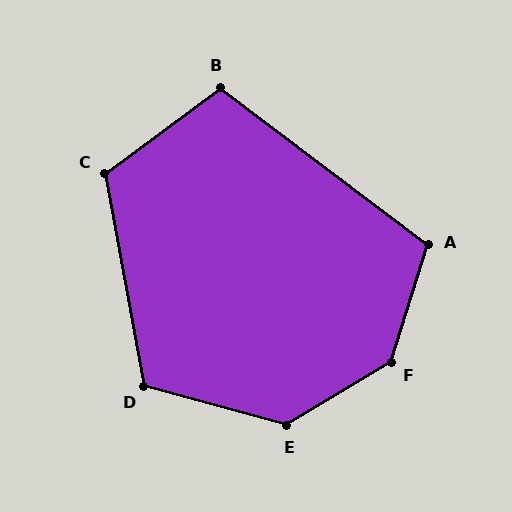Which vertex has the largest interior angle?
F, at approximately 138 degrees.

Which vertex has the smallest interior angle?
B, at approximately 106 degrees.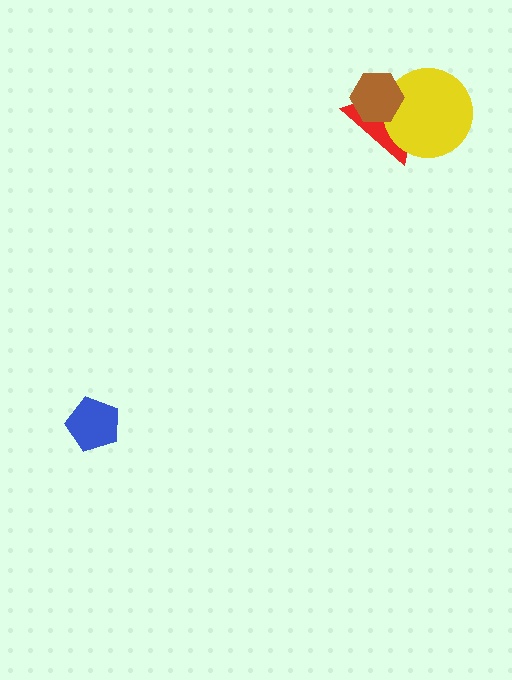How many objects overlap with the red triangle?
2 objects overlap with the red triangle.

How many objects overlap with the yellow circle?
2 objects overlap with the yellow circle.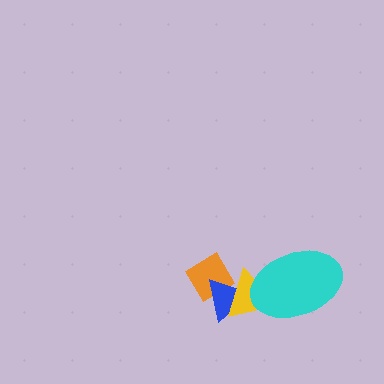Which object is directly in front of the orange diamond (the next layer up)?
The blue triangle is directly in front of the orange diamond.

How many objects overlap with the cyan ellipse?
1 object overlaps with the cyan ellipse.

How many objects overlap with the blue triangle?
2 objects overlap with the blue triangle.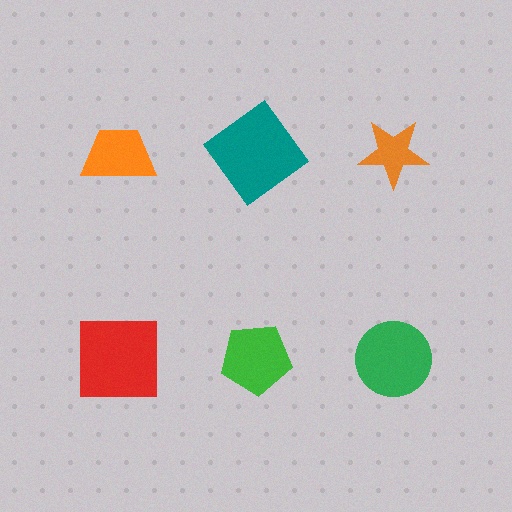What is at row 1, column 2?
A teal diamond.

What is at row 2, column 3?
A green circle.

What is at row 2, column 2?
A green pentagon.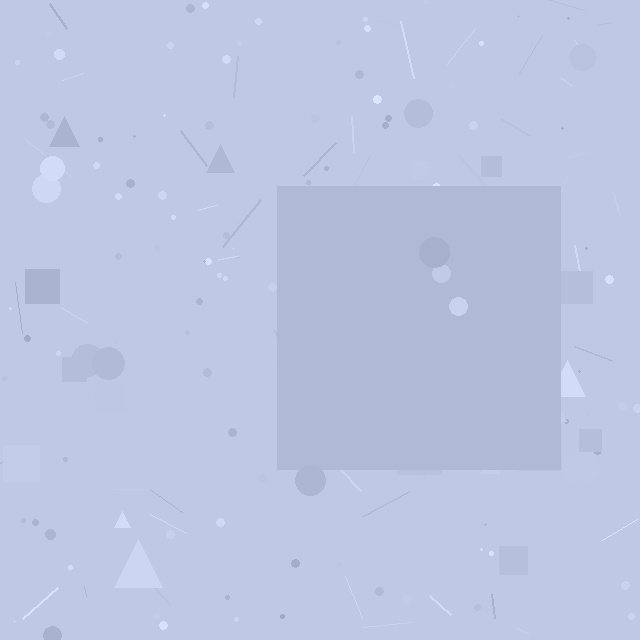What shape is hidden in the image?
A square is hidden in the image.